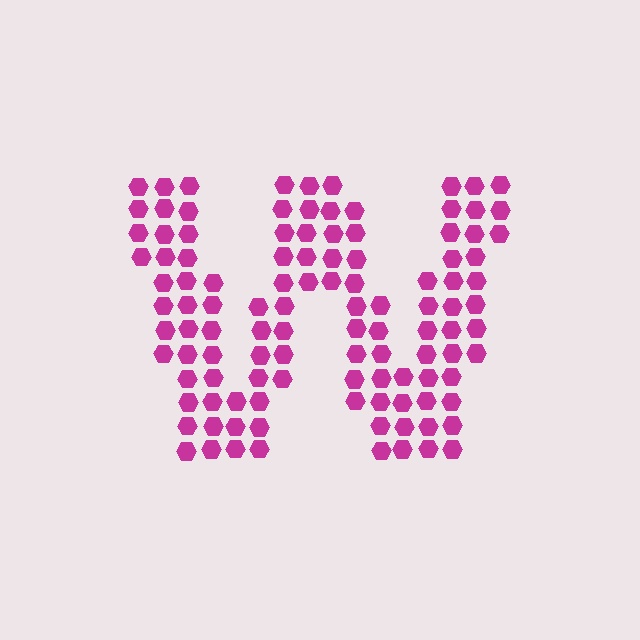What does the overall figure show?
The overall figure shows the letter W.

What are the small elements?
The small elements are hexagons.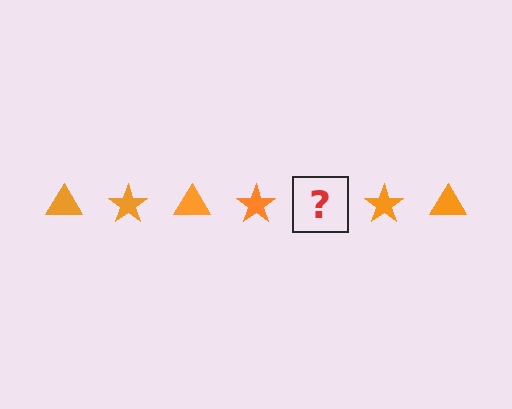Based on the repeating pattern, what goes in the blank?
The blank should be an orange triangle.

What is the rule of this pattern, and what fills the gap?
The rule is that the pattern cycles through triangle, star shapes in orange. The gap should be filled with an orange triangle.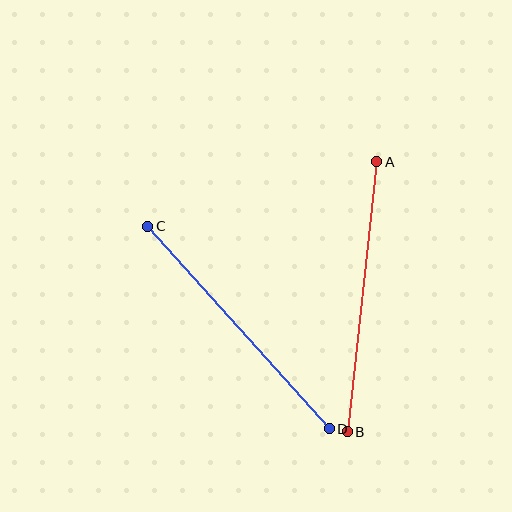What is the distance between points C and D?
The distance is approximately 272 pixels.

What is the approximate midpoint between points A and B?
The midpoint is at approximately (362, 297) pixels.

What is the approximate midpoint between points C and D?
The midpoint is at approximately (238, 327) pixels.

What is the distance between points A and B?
The distance is approximately 272 pixels.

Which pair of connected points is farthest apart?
Points C and D are farthest apart.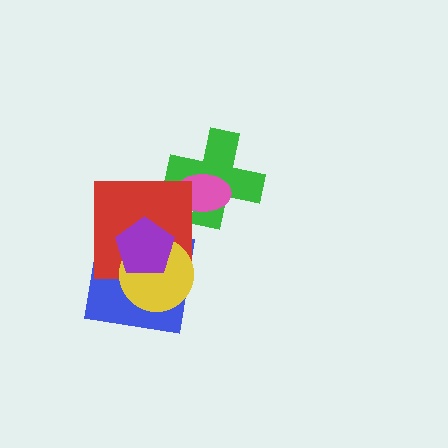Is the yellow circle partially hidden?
Yes, it is partially covered by another shape.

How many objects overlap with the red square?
3 objects overlap with the red square.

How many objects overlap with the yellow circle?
3 objects overlap with the yellow circle.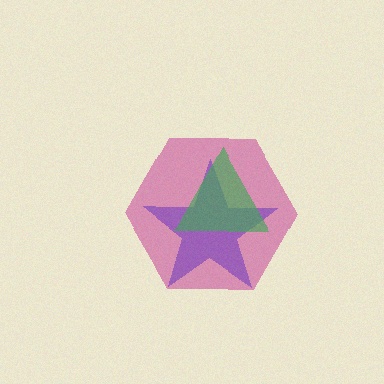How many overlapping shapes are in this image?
There are 3 overlapping shapes in the image.